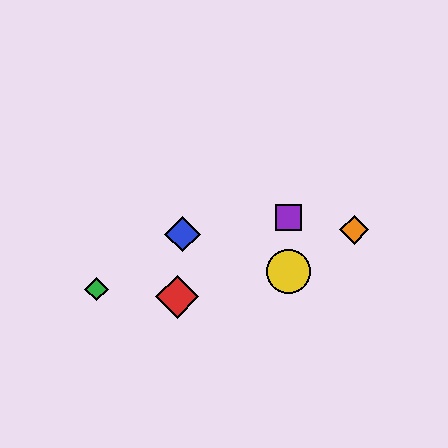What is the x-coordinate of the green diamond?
The green diamond is at x≈96.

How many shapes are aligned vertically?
2 shapes (the yellow circle, the purple square) are aligned vertically.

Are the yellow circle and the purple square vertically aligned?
Yes, both are at x≈289.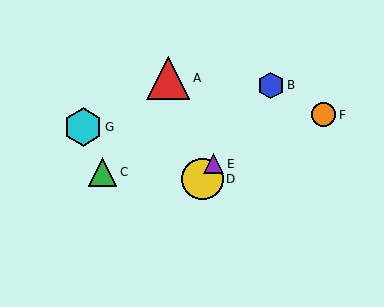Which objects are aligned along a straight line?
Objects B, D, E are aligned along a straight line.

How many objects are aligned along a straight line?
3 objects (B, D, E) are aligned along a straight line.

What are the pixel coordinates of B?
Object B is at (271, 85).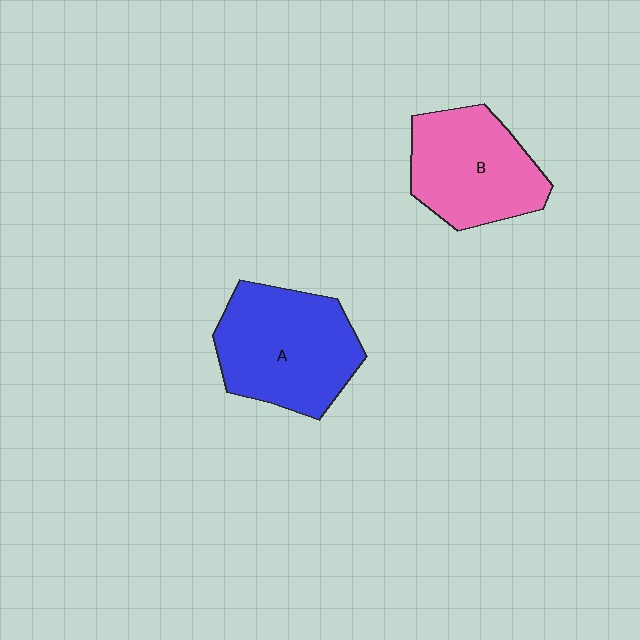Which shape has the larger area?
Shape A (blue).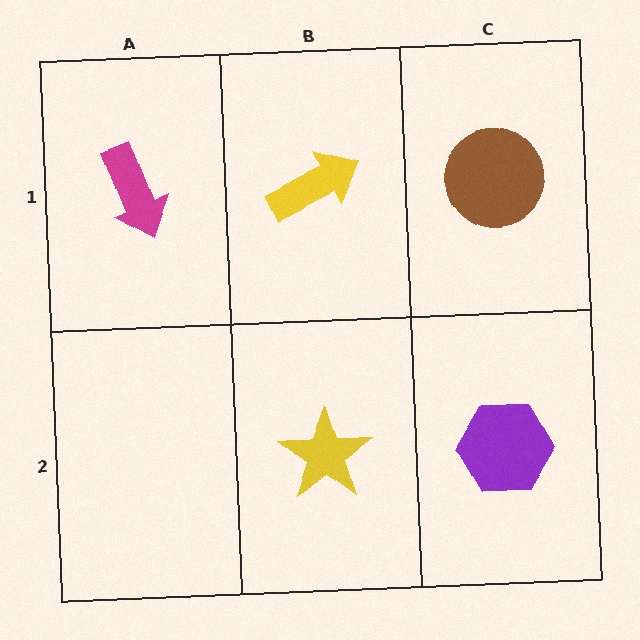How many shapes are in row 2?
2 shapes.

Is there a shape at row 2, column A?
No, that cell is empty.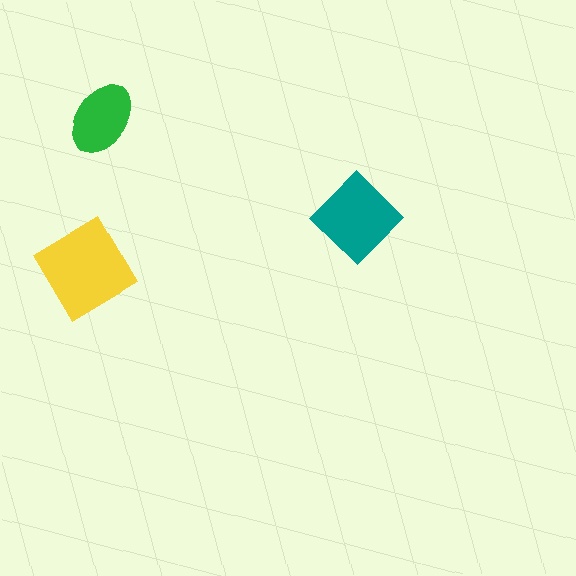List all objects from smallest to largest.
The green ellipse, the teal diamond, the yellow diamond.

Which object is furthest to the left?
The yellow diamond is leftmost.